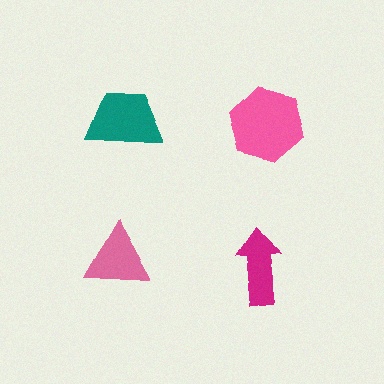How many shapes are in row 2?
2 shapes.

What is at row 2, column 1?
A pink triangle.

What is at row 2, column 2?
A magenta arrow.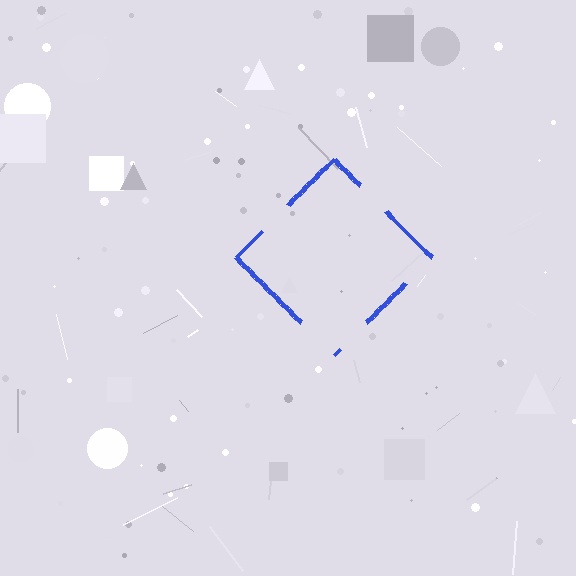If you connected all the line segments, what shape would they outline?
They would outline a diamond.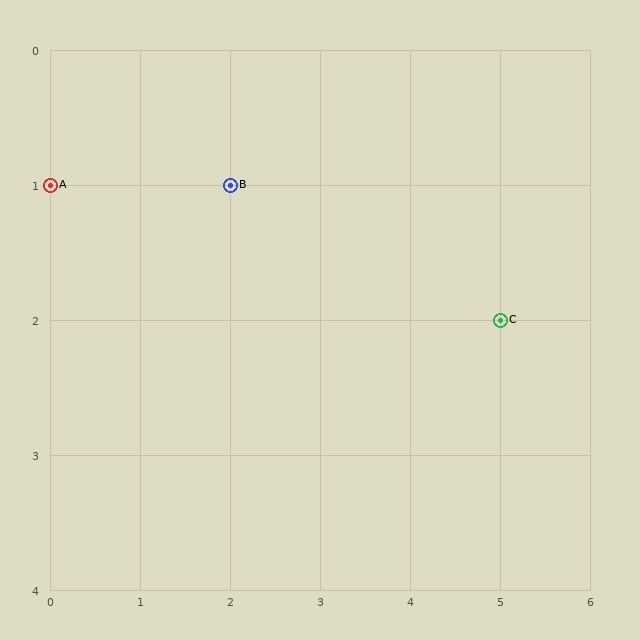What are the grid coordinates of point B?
Point B is at grid coordinates (2, 1).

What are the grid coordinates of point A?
Point A is at grid coordinates (0, 1).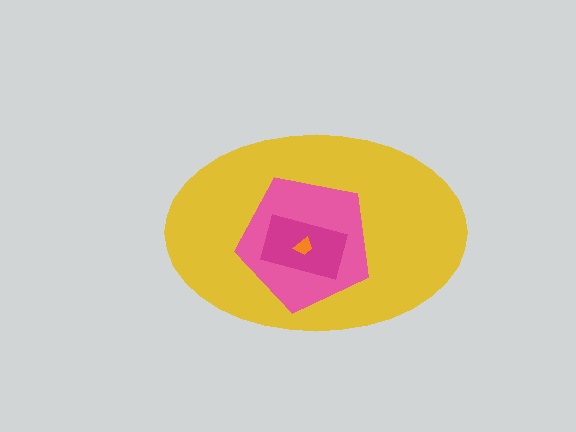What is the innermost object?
The orange trapezoid.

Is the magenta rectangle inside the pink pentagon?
Yes.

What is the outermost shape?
The yellow ellipse.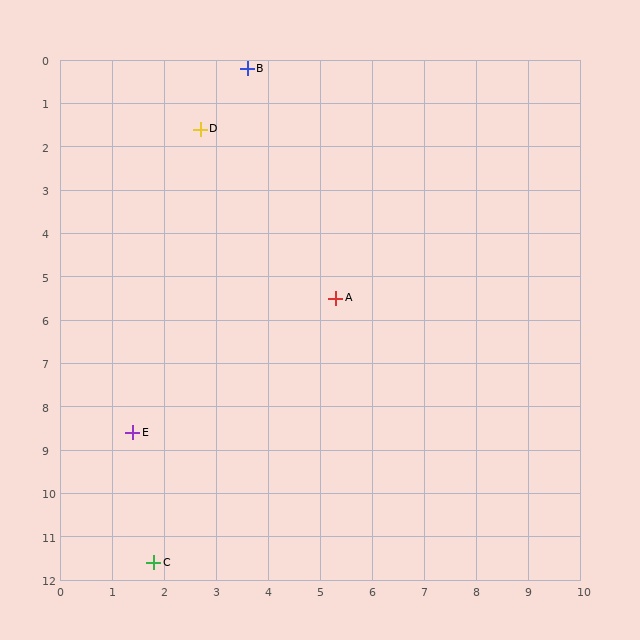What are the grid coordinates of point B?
Point B is at approximately (3.6, 0.2).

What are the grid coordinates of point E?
Point E is at approximately (1.4, 8.6).